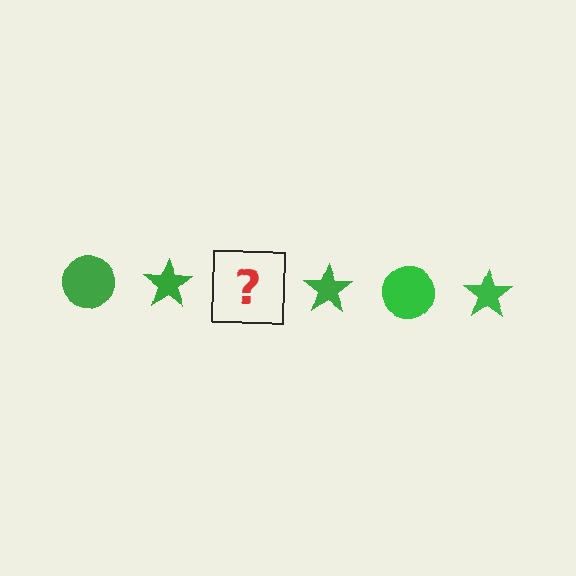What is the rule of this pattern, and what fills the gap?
The rule is that the pattern cycles through circle, star shapes in green. The gap should be filled with a green circle.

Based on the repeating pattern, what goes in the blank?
The blank should be a green circle.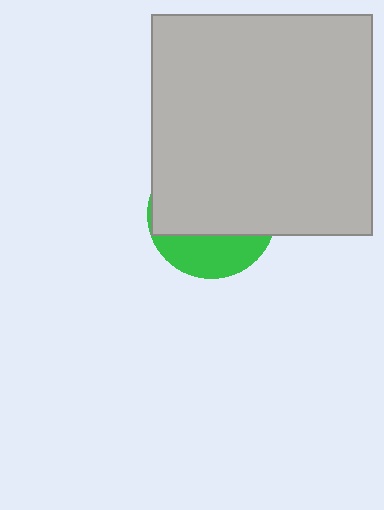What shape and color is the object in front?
The object in front is a light gray square.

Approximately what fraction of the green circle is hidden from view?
Roughly 69% of the green circle is hidden behind the light gray square.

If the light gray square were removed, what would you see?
You would see the complete green circle.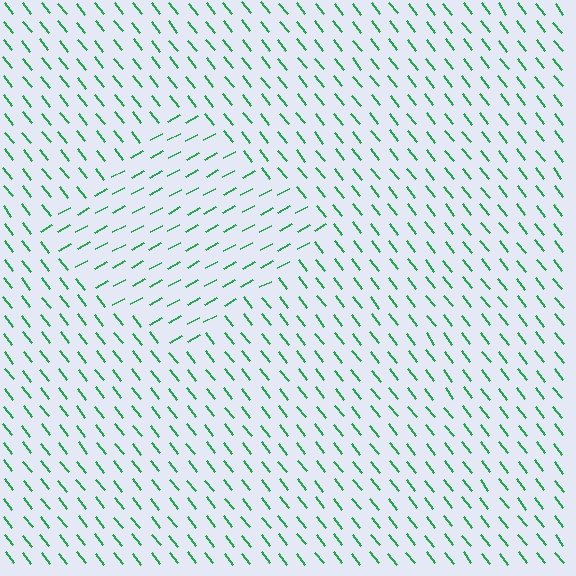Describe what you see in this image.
The image is filled with small green line segments. A diamond region in the image has lines oriented differently from the surrounding lines, creating a visible texture boundary.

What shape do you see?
I see a diamond.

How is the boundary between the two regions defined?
The boundary is defined purely by a change in line orientation (approximately 80 degrees difference). All lines are the same color and thickness.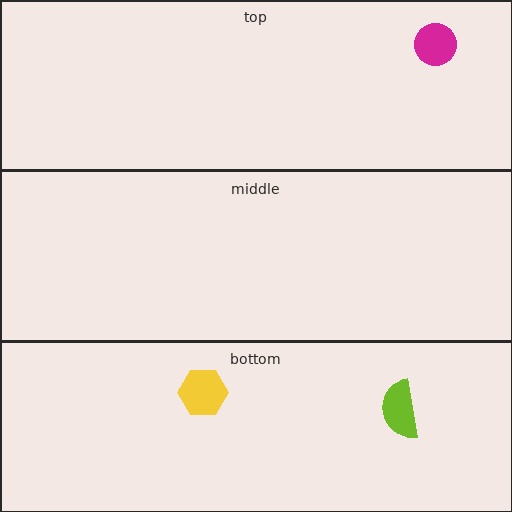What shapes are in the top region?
The magenta circle.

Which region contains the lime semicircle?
The bottom region.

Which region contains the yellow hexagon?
The bottom region.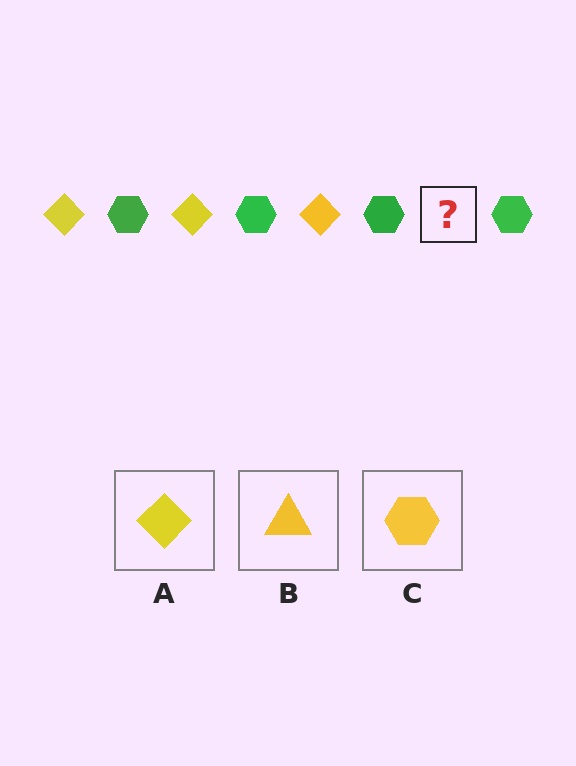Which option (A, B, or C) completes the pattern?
A.